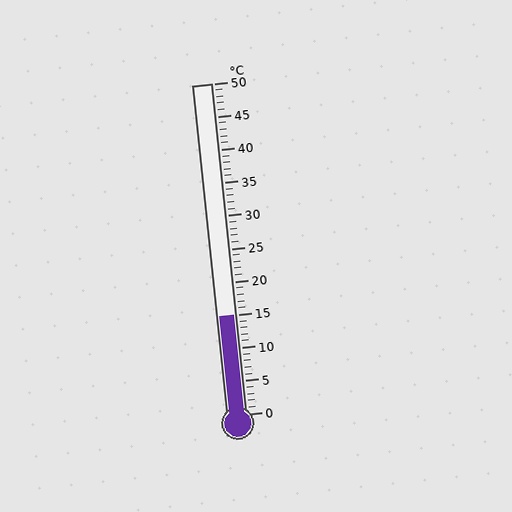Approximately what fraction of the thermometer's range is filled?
The thermometer is filled to approximately 30% of its range.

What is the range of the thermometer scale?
The thermometer scale ranges from 0°C to 50°C.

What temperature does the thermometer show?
The thermometer shows approximately 15°C.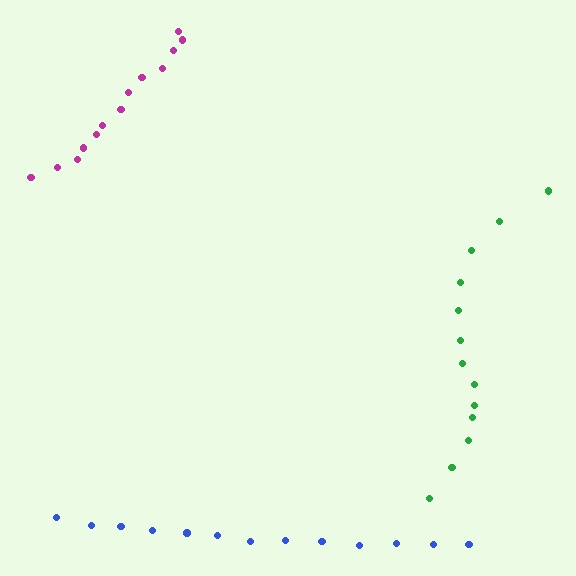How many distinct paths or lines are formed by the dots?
There are 3 distinct paths.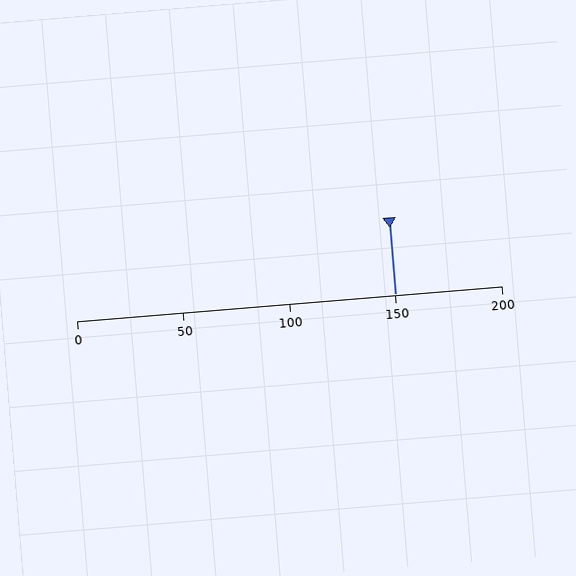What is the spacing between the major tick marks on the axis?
The major ticks are spaced 50 apart.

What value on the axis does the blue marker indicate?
The marker indicates approximately 150.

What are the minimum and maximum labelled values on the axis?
The axis runs from 0 to 200.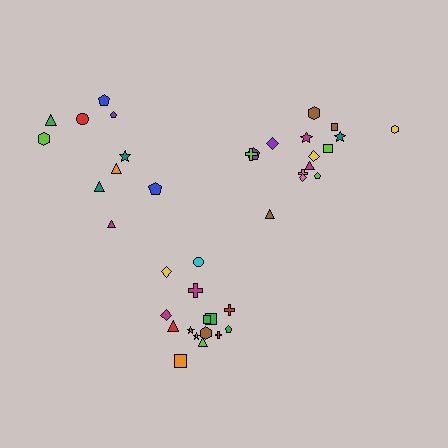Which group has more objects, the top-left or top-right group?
The top-right group.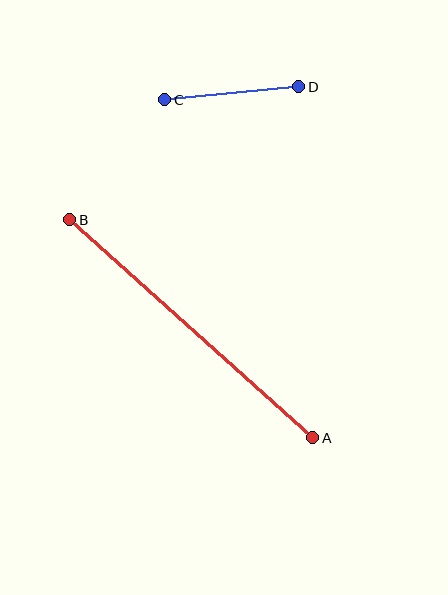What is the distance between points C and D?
The distance is approximately 134 pixels.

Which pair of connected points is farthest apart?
Points A and B are farthest apart.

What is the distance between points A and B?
The distance is approximately 326 pixels.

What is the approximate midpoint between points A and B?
The midpoint is at approximately (191, 329) pixels.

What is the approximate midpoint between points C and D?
The midpoint is at approximately (232, 93) pixels.